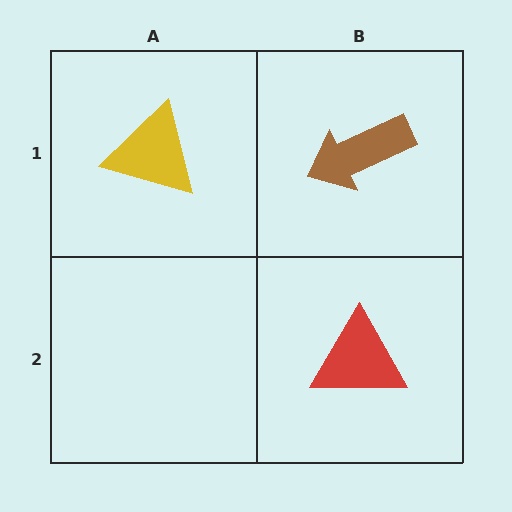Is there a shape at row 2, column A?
No, that cell is empty.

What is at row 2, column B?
A red triangle.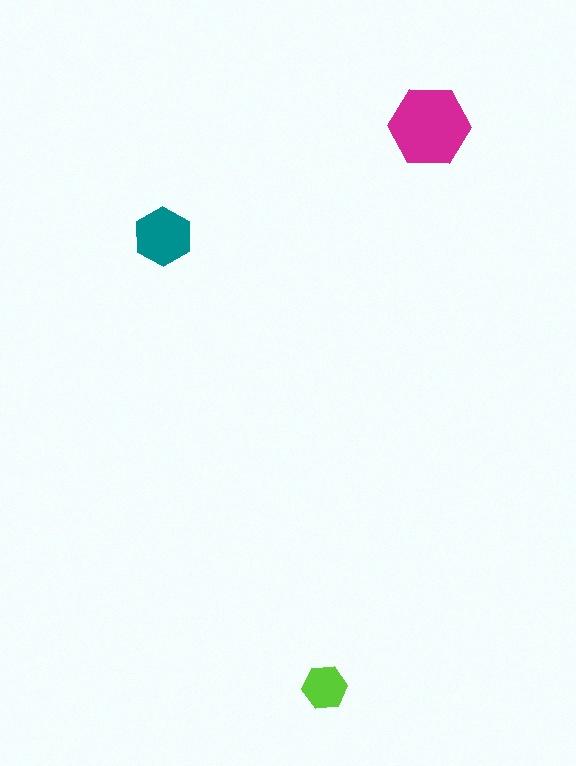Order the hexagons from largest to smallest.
the magenta one, the teal one, the lime one.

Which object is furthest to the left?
The teal hexagon is leftmost.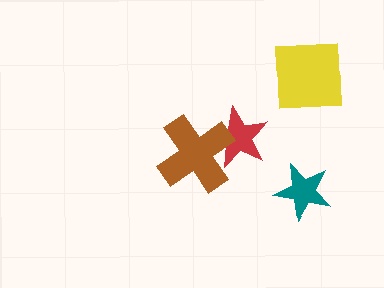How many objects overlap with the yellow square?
0 objects overlap with the yellow square.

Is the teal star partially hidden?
No, no other shape covers it.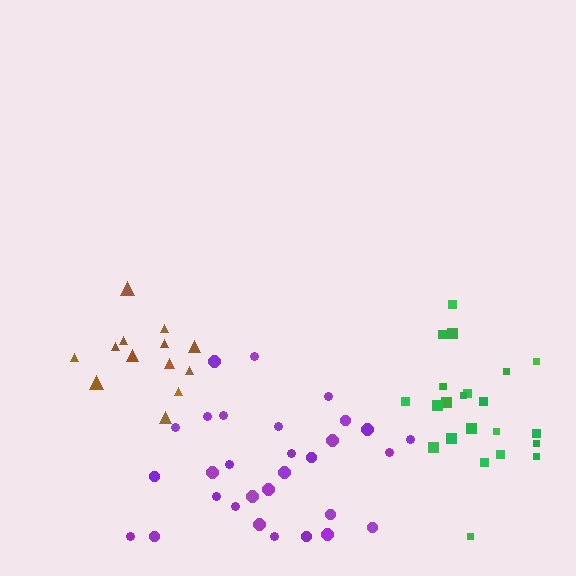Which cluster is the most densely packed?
Brown.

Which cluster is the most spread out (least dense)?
Purple.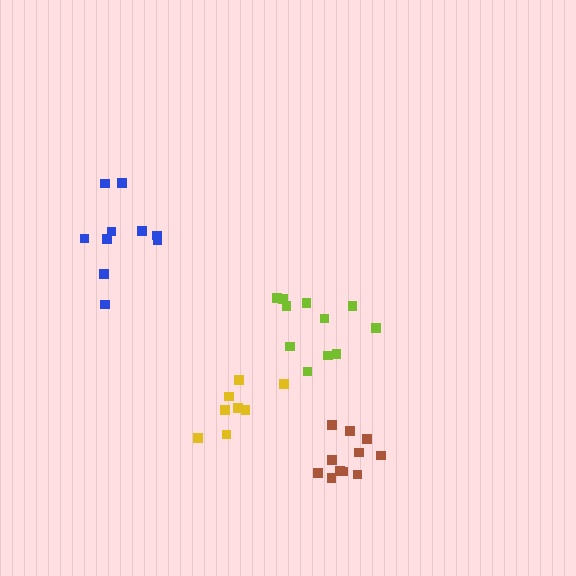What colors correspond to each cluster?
The clusters are colored: lime, brown, yellow, blue.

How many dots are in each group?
Group 1: 11 dots, Group 2: 11 dots, Group 3: 8 dots, Group 4: 10 dots (40 total).